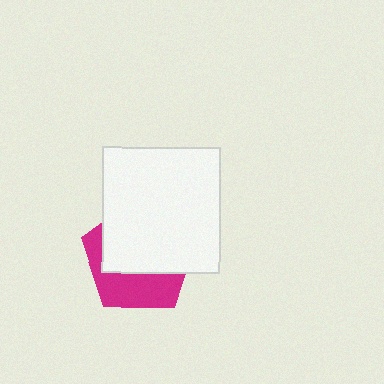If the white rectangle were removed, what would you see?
You would see the complete magenta pentagon.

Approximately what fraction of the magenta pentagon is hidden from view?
Roughly 61% of the magenta pentagon is hidden behind the white rectangle.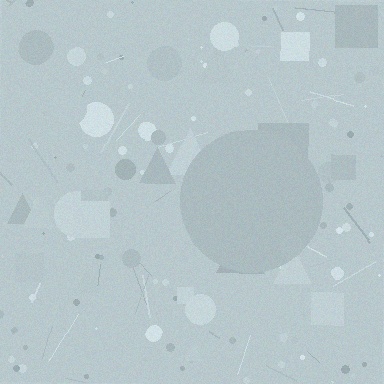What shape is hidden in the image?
A circle is hidden in the image.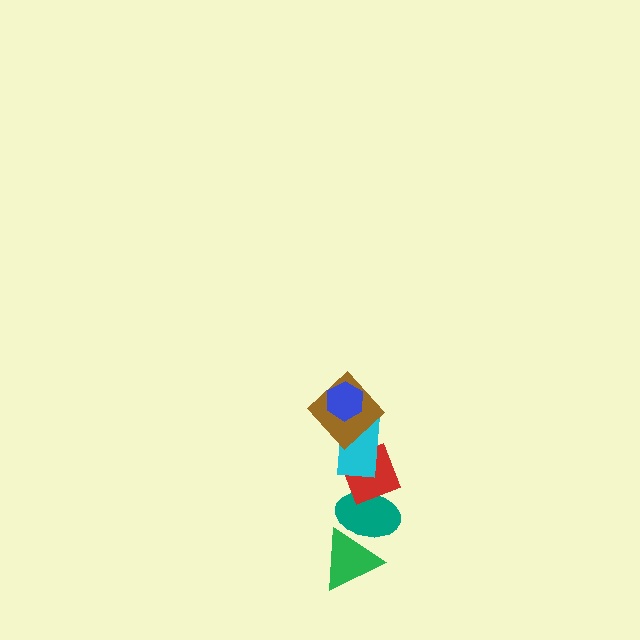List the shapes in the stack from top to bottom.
From top to bottom: the blue hexagon, the brown diamond, the cyan rectangle, the red diamond, the teal ellipse, the green triangle.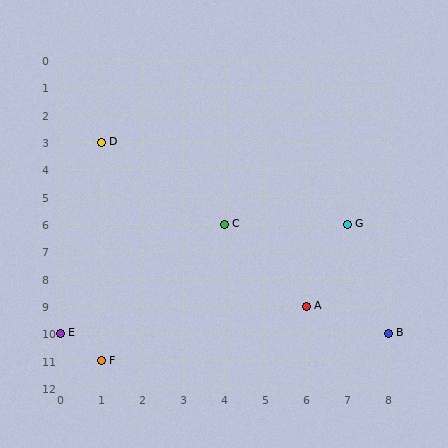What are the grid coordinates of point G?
Point G is at grid coordinates (7, 6).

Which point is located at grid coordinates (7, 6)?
Point G is at (7, 6).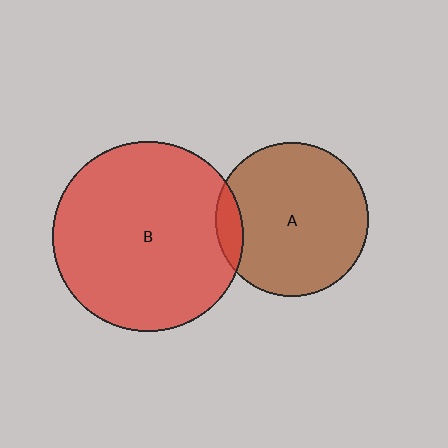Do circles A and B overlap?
Yes.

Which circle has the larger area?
Circle B (red).